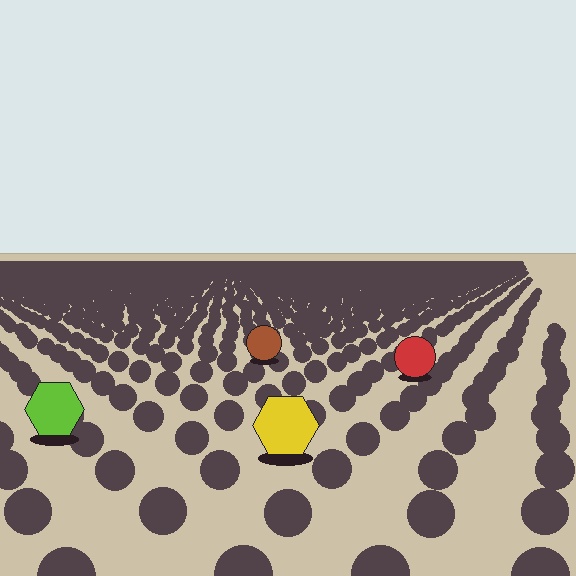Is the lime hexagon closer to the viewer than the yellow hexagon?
No. The yellow hexagon is closer — you can tell from the texture gradient: the ground texture is coarser near it.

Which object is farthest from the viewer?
The brown circle is farthest from the viewer. It appears smaller and the ground texture around it is denser.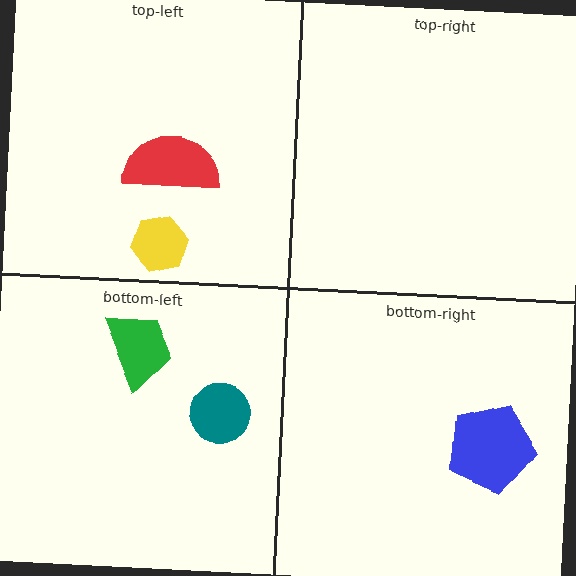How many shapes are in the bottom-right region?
1.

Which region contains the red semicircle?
The top-left region.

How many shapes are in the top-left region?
2.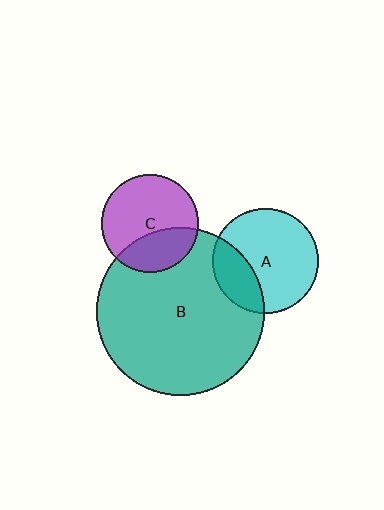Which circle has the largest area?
Circle B (teal).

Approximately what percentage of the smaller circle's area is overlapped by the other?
Approximately 30%.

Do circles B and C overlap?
Yes.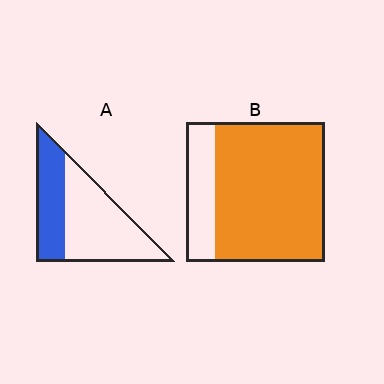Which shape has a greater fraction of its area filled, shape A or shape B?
Shape B.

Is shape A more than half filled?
No.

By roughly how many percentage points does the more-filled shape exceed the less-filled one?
By roughly 40 percentage points (B over A).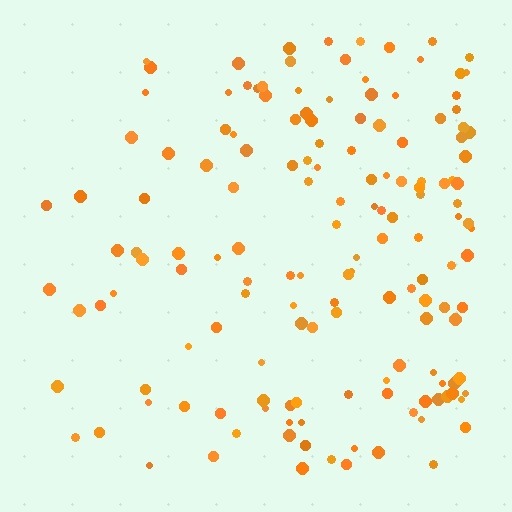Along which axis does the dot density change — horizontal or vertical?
Horizontal.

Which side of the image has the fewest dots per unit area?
The left.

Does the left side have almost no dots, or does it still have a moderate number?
Still a moderate number, just noticeably fewer than the right.